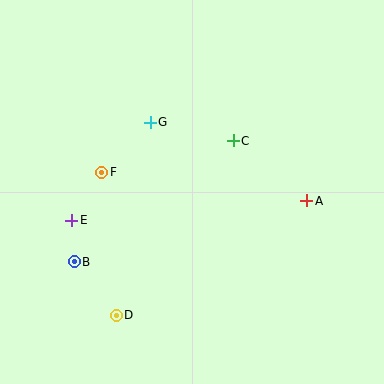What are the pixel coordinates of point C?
Point C is at (233, 141).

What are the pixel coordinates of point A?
Point A is at (307, 201).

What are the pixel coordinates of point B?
Point B is at (74, 262).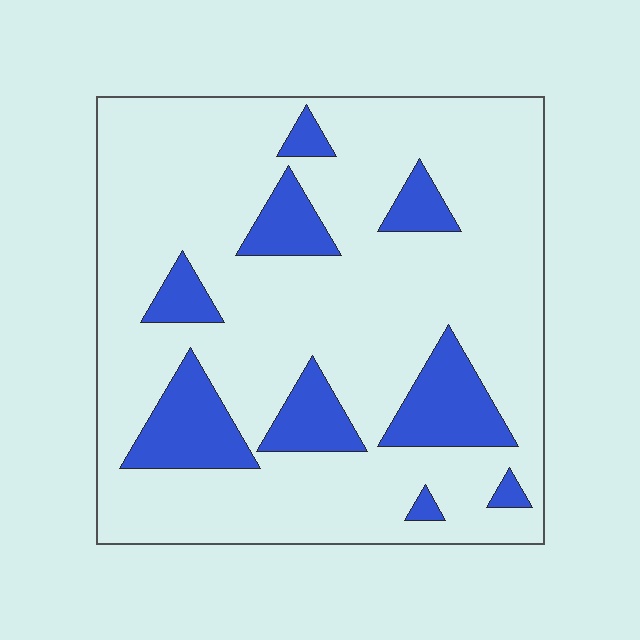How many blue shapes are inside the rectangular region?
9.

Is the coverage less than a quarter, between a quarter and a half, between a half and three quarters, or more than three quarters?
Less than a quarter.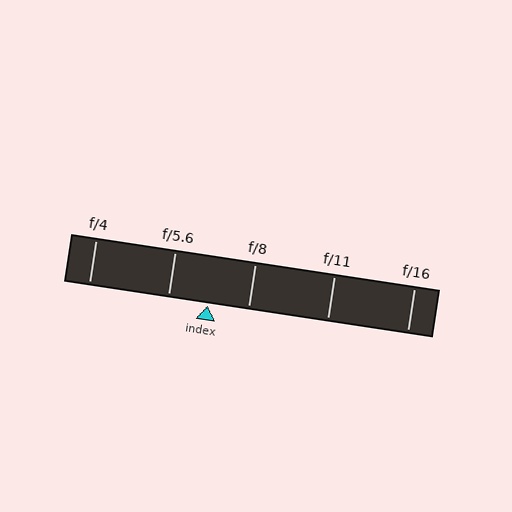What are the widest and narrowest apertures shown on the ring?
The widest aperture shown is f/4 and the narrowest is f/16.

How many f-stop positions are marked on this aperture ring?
There are 5 f-stop positions marked.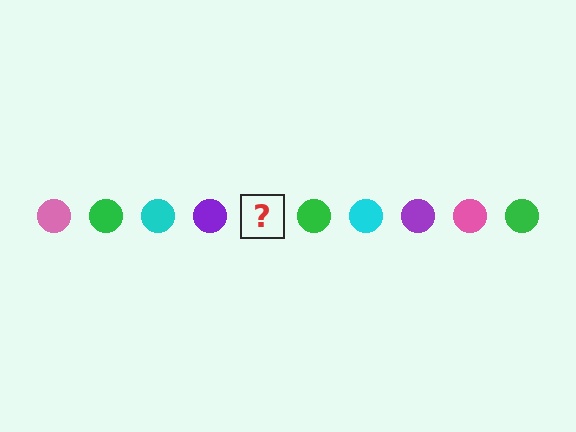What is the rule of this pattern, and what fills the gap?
The rule is that the pattern cycles through pink, green, cyan, purple circles. The gap should be filled with a pink circle.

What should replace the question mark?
The question mark should be replaced with a pink circle.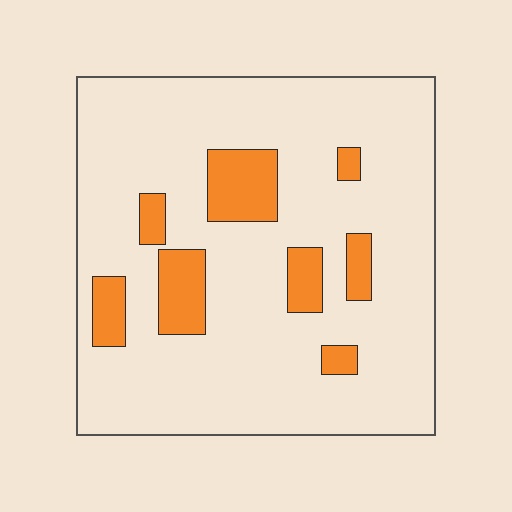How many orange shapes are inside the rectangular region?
8.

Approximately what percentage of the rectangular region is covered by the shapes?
Approximately 15%.